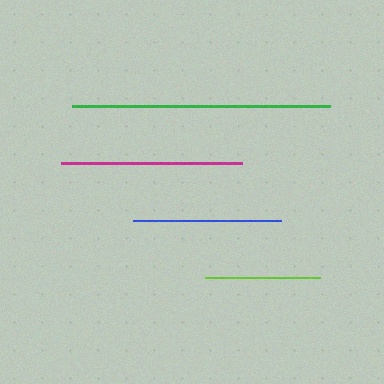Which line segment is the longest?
The green line is the longest at approximately 259 pixels.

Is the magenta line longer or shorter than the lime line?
The magenta line is longer than the lime line.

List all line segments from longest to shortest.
From longest to shortest: green, magenta, blue, lime.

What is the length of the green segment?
The green segment is approximately 259 pixels long.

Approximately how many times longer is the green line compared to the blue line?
The green line is approximately 1.7 times the length of the blue line.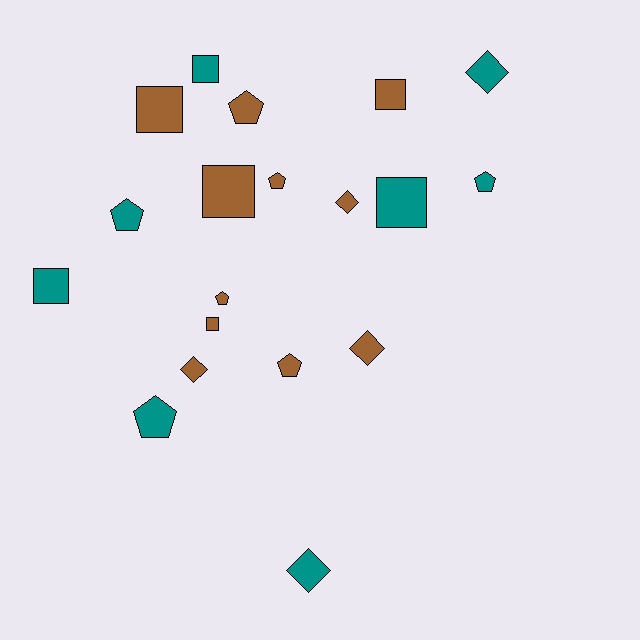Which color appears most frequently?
Brown, with 11 objects.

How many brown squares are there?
There are 4 brown squares.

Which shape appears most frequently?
Pentagon, with 7 objects.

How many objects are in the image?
There are 19 objects.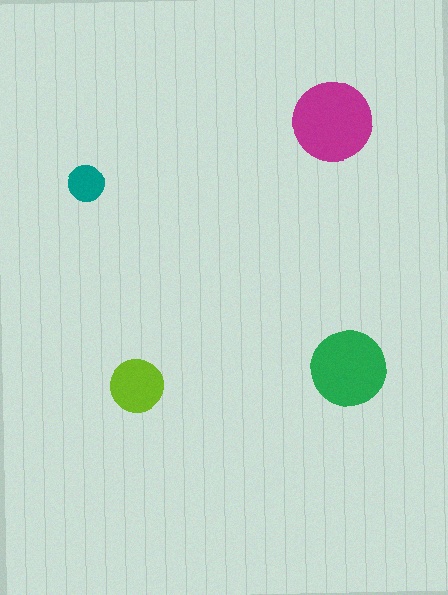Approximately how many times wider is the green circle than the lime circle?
About 1.5 times wider.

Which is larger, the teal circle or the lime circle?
The lime one.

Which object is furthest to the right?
The green circle is rightmost.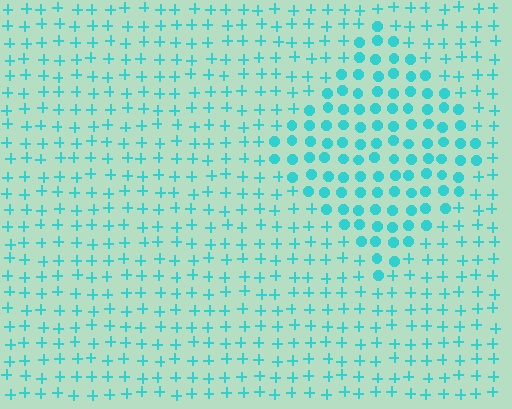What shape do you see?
I see a diamond.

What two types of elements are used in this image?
The image uses circles inside the diamond region and plus signs outside it.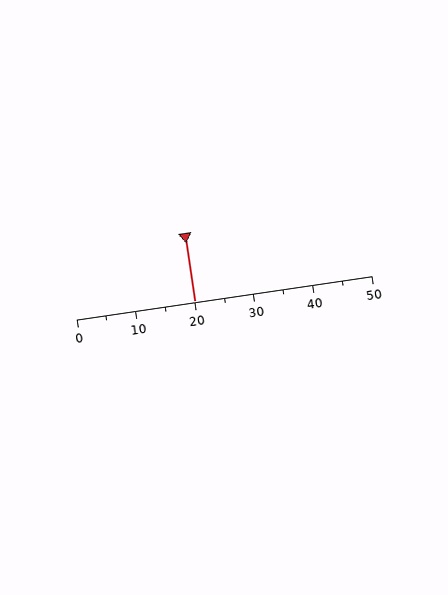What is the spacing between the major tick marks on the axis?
The major ticks are spaced 10 apart.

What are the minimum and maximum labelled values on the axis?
The axis runs from 0 to 50.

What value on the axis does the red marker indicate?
The marker indicates approximately 20.